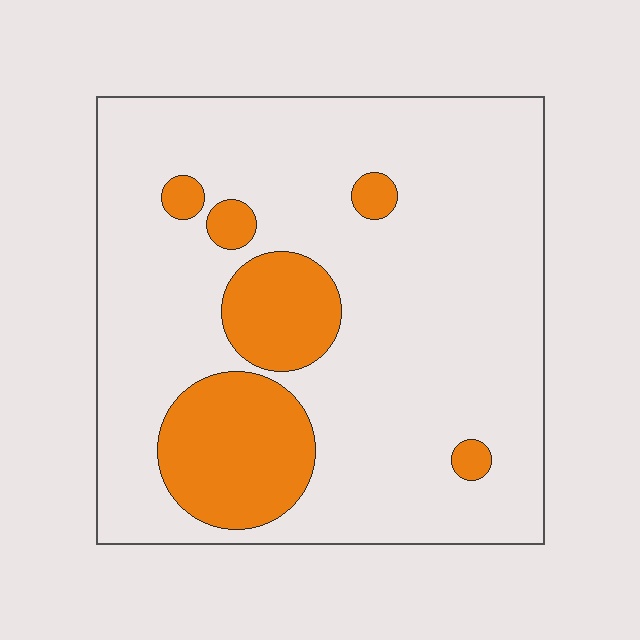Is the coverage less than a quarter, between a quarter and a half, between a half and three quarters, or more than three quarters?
Less than a quarter.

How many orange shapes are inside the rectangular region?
6.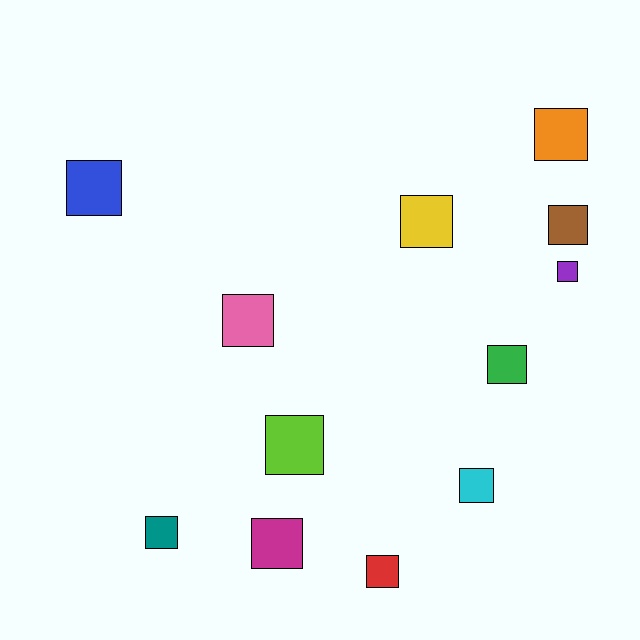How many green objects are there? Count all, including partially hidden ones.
There is 1 green object.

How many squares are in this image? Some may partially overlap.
There are 12 squares.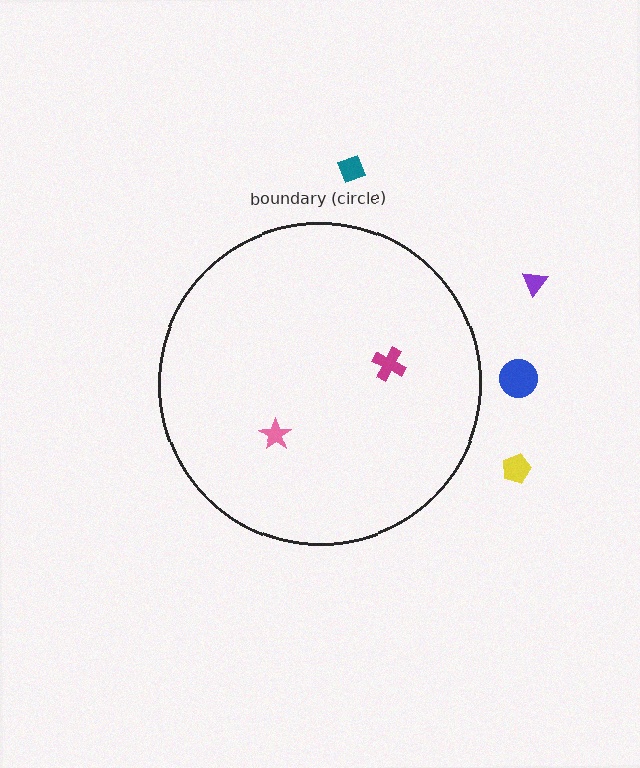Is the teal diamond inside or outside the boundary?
Outside.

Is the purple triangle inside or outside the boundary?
Outside.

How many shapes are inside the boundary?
2 inside, 4 outside.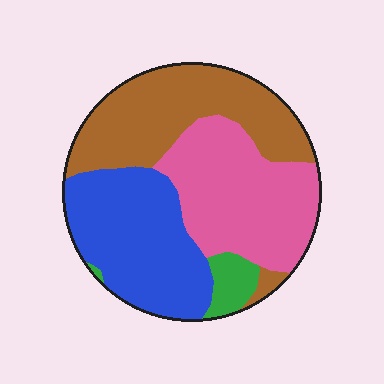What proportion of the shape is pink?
Pink covers 32% of the shape.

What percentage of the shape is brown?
Brown covers around 30% of the shape.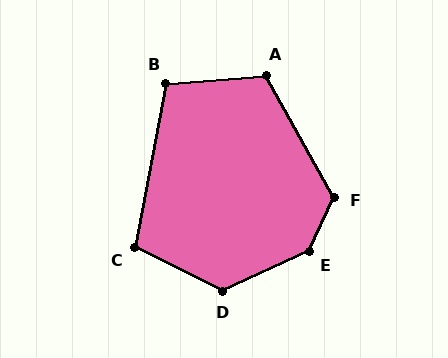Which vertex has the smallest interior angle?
B, at approximately 105 degrees.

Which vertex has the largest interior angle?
E, at approximately 139 degrees.